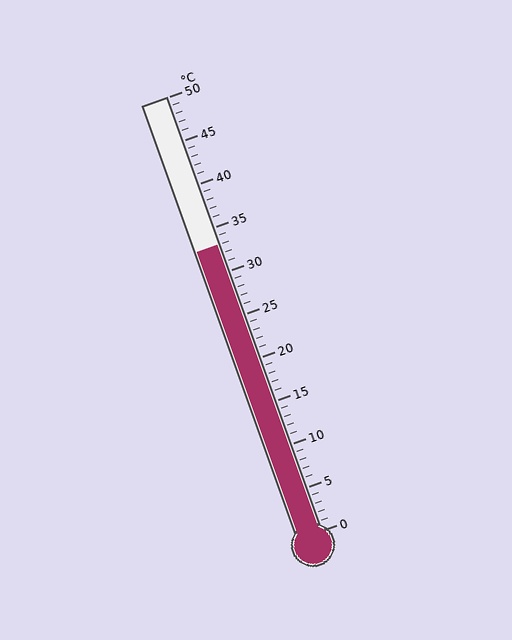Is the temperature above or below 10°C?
The temperature is above 10°C.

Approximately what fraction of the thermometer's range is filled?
The thermometer is filled to approximately 65% of its range.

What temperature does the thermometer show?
The thermometer shows approximately 33°C.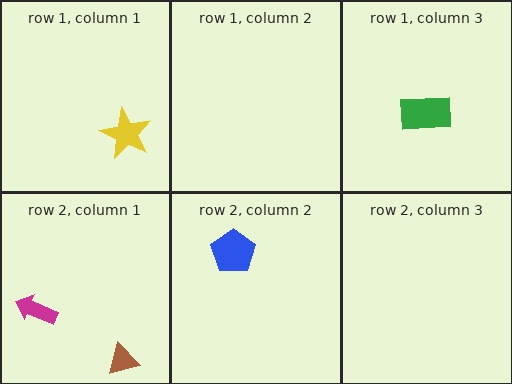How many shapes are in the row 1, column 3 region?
1.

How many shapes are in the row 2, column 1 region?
2.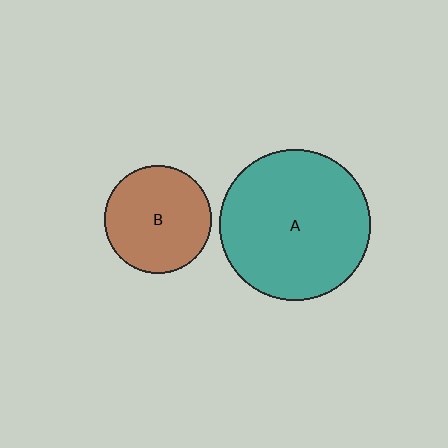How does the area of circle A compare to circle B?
Approximately 2.0 times.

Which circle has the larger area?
Circle A (teal).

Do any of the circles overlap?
No, none of the circles overlap.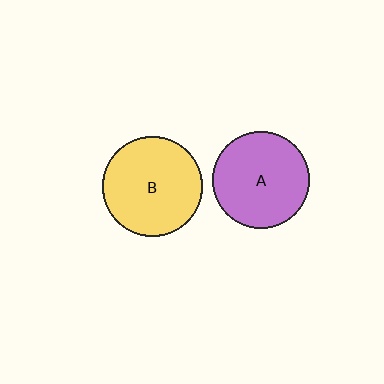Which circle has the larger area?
Circle B (yellow).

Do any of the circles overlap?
No, none of the circles overlap.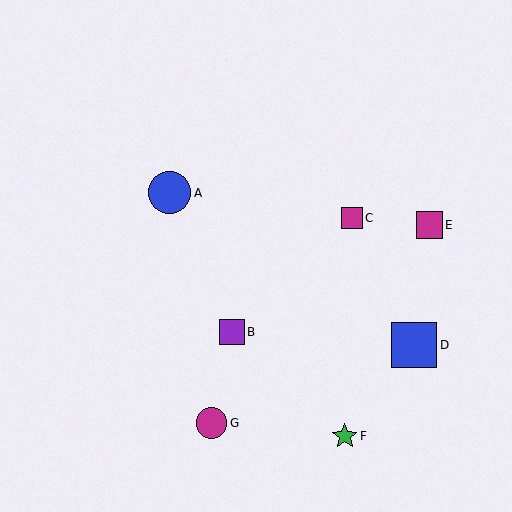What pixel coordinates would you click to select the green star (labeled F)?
Click at (345, 436) to select the green star F.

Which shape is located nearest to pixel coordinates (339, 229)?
The magenta square (labeled C) at (352, 218) is nearest to that location.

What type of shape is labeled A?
Shape A is a blue circle.